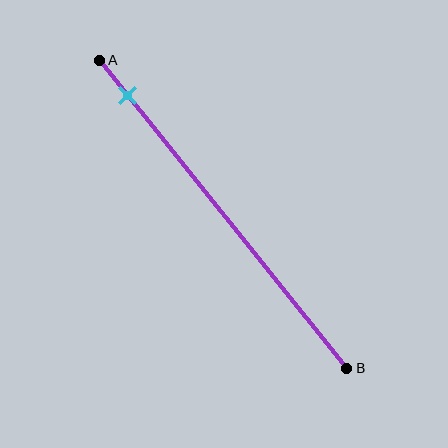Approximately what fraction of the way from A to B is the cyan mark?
The cyan mark is approximately 10% of the way from A to B.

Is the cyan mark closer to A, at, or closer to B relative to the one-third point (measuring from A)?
The cyan mark is closer to point A than the one-third point of segment AB.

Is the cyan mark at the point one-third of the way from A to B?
No, the mark is at about 10% from A, not at the 33% one-third point.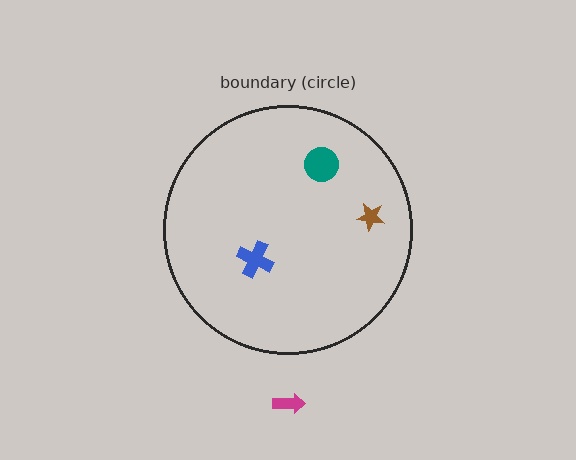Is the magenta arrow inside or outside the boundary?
Outside.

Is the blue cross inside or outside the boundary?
Inside.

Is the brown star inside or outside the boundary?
Inside.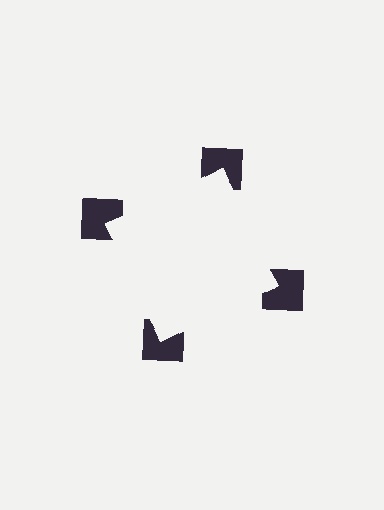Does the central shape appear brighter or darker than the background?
It typically appears slightly brighter than the background, even though no actual brightness change is drawn.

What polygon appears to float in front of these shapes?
An illusory square — its edges are inferred from the aligned wedge cuts in the notched squares, not physically drawn.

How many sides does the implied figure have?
4 sides.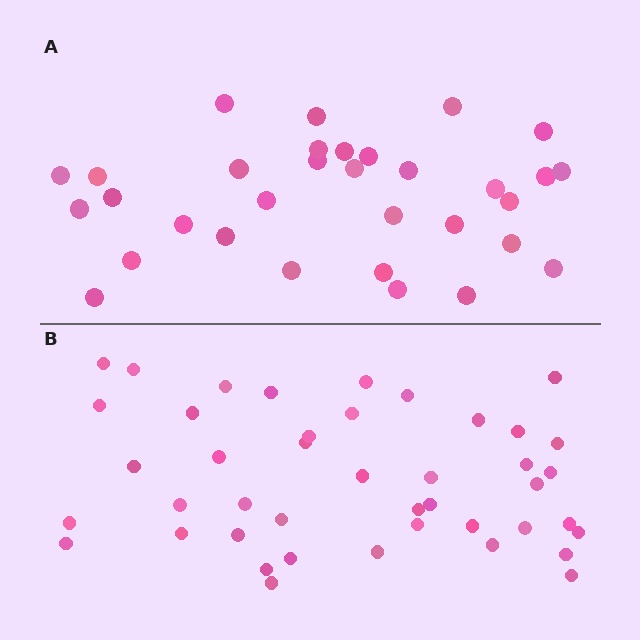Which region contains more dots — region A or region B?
Region B (the bottom region) has more dots.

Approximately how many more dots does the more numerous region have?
Region B has roughly 12 or so more dots than region A.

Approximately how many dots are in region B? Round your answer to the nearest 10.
About 40 dots. (The exact count is 43, which rounds to 40.)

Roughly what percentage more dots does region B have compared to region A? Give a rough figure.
About 35% more.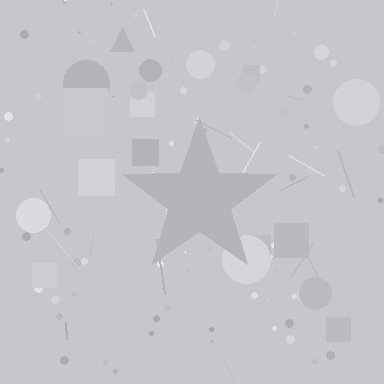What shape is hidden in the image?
A star is hidden in the image.